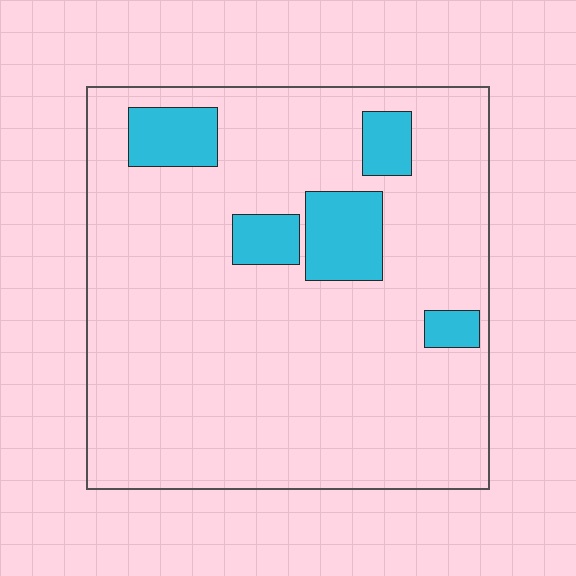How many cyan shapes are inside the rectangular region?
5.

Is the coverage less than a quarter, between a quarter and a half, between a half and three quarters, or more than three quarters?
Less than a quarter.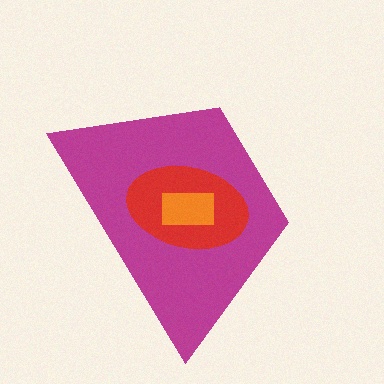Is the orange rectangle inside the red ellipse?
Yes.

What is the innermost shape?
The orange rectangle.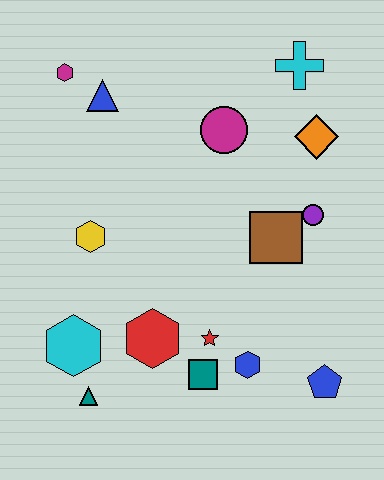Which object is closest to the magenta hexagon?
The blue triangle is closest to the magenta hexagon.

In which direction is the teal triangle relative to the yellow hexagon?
The teal triangle is below the yellow hexagon.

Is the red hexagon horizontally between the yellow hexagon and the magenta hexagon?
No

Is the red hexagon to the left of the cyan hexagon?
No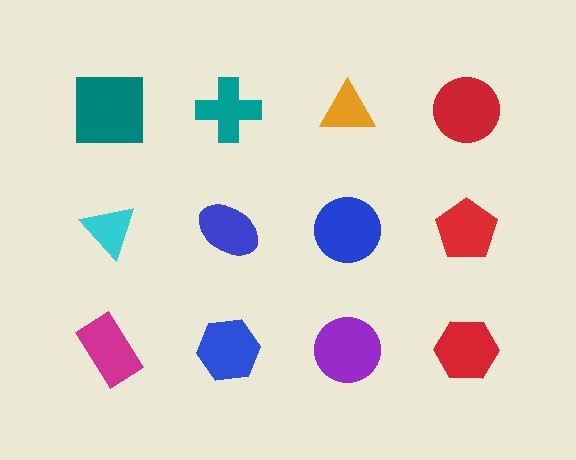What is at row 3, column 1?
A magenta rectangle.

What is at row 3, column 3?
A purple circle.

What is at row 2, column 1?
A cyan triangle.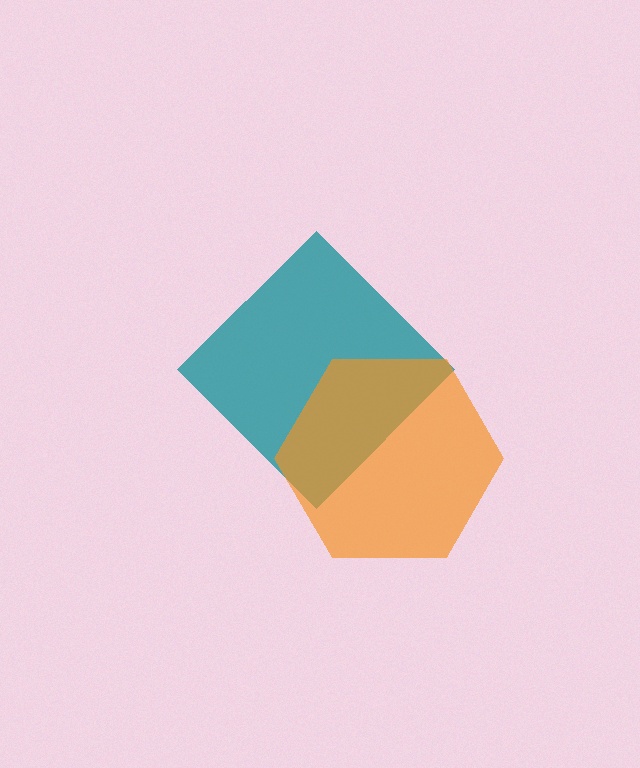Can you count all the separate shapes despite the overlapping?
Yes, there are 2 separate shapes.